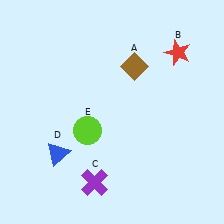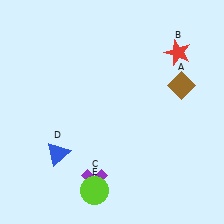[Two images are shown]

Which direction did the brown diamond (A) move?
The brown diamond (A) moved right.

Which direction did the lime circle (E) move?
The lime circle (E) moved down.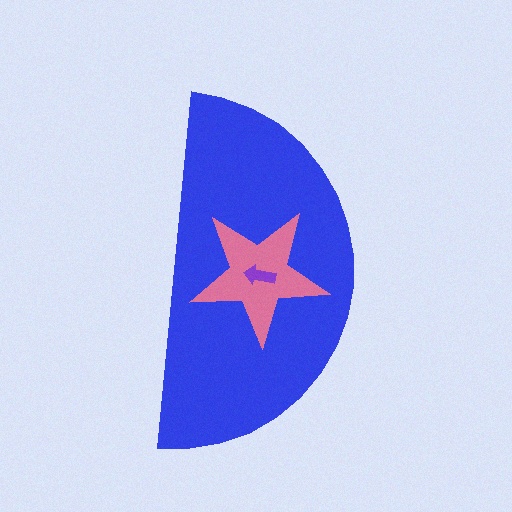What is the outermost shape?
The blue semicircle.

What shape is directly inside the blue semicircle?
The pink star.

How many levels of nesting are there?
3.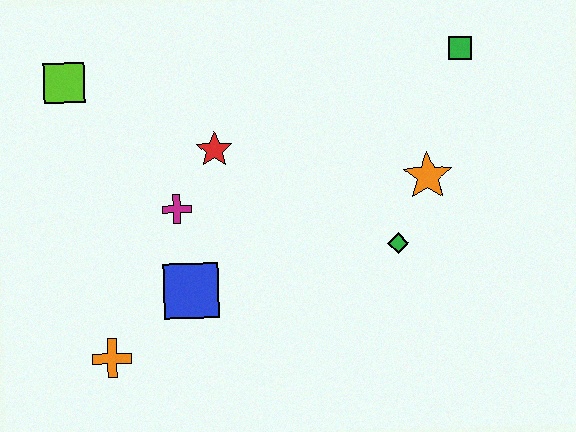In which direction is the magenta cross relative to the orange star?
The magenta cross is to the left of the orange star.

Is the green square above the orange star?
Yes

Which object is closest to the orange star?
The green diamond is closest to the orange star.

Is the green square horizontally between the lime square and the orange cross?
No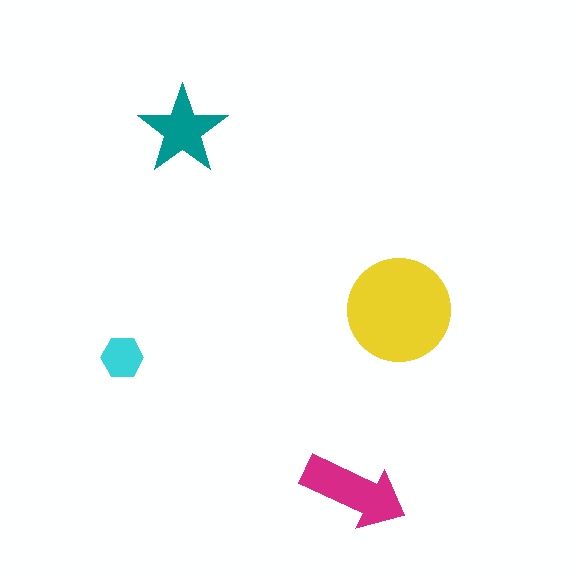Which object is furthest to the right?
The yellow circle is rightmost.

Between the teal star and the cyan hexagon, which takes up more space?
The teal star.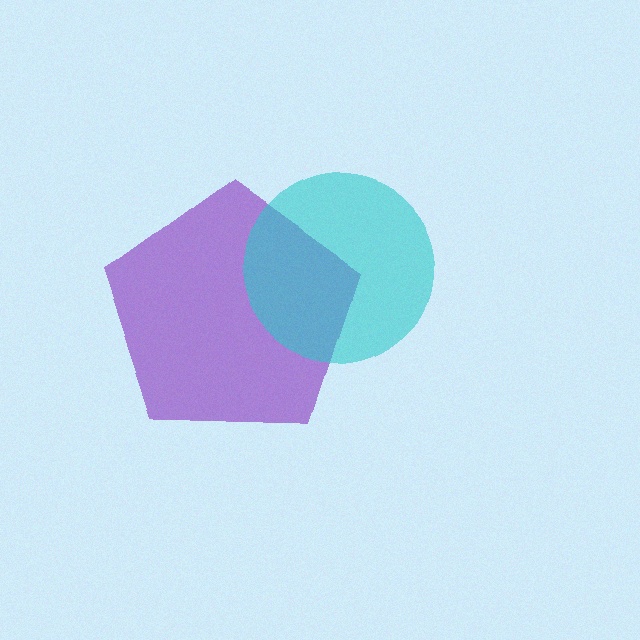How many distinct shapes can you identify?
There are 2 distinct shapes: a purple pentagon, a cyan circle.